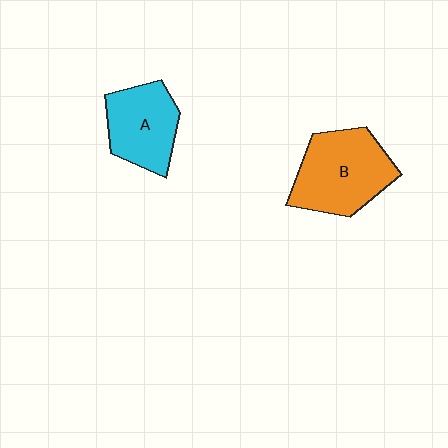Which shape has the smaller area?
Shape A (cyan).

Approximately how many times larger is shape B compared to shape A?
Approximately 1.3 times.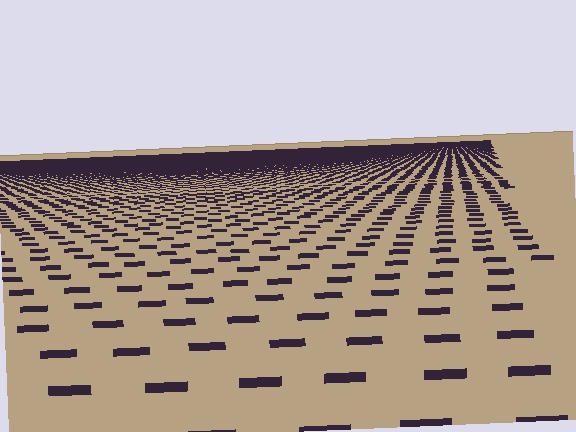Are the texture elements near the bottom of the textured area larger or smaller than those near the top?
Larger. Near the bottom, elements are closer to the viewer and appear at a bigger on-screen size.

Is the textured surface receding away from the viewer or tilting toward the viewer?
The surface is receding away from the viewer. Texture elements get smaller and denser toward the top.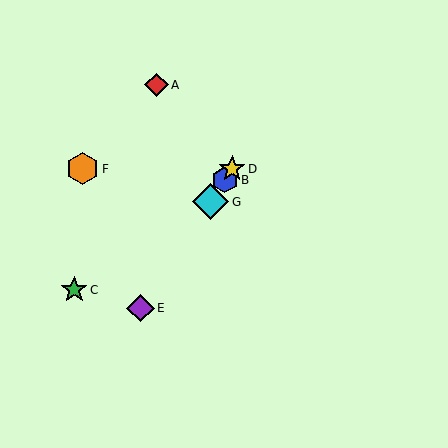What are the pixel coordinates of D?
Object D is at (232, 169).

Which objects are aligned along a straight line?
Objects B, D, E, G are aligned along a straight line.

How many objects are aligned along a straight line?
4 objects (B, D, E, G) are aligned along a straight line.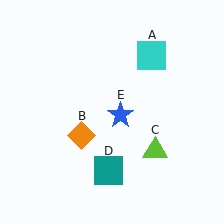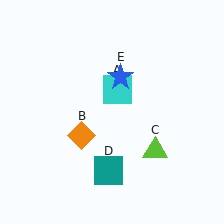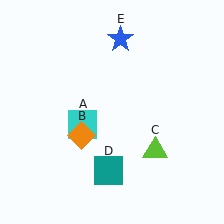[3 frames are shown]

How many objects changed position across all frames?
2 objects changed position: cyan square (object A), blue star (object E).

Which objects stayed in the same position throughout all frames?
Orange diamond (object B) and lime triangle (object C) and teal square (object D) remained stationary.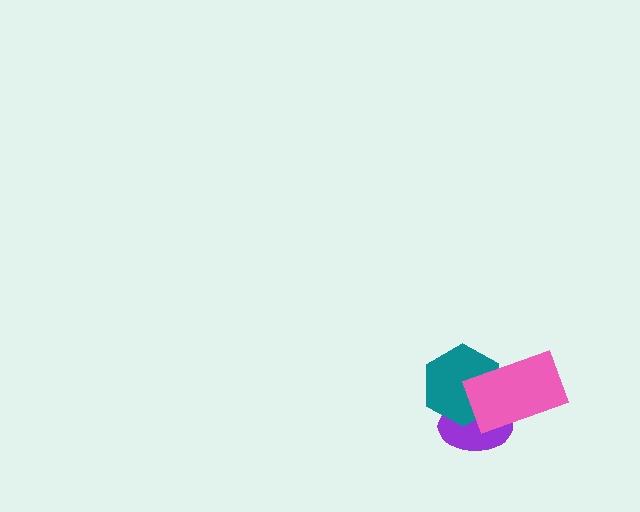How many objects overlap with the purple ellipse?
2 objects overlap with the purple ellipse.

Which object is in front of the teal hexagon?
The pink rectangle is in front of the teal hexagon.